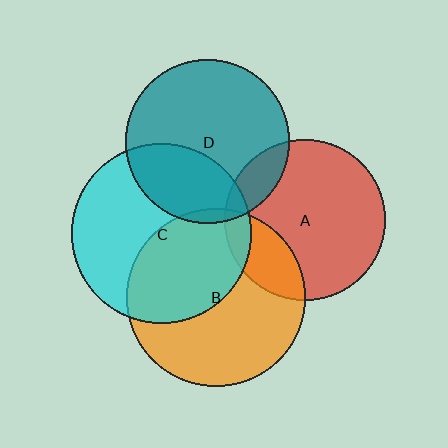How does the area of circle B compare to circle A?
Approximately 1.2 times.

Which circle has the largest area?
Circle C (cyan).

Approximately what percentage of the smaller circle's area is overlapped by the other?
Approximately 30%.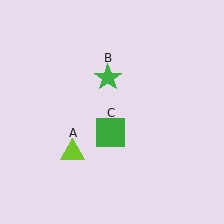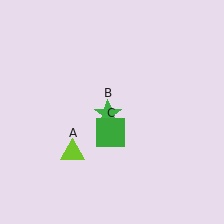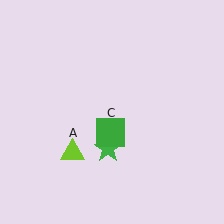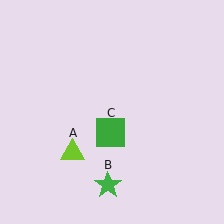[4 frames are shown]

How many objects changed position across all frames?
1 object changed position: green star (object B).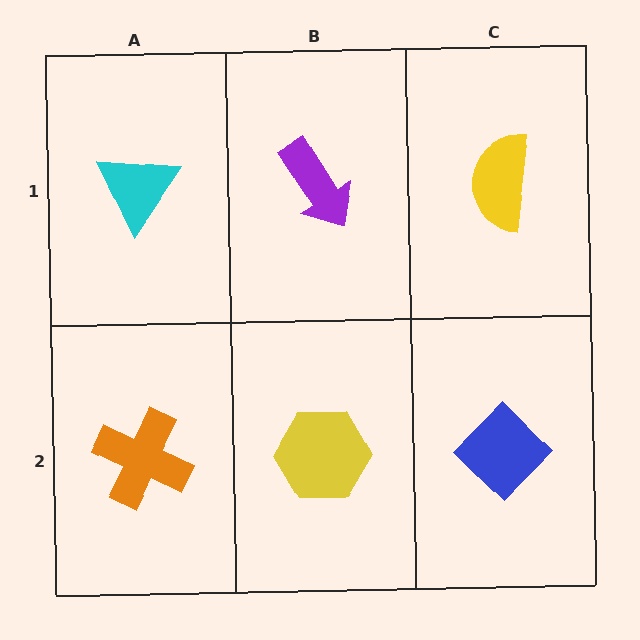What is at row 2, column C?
A blue diamond.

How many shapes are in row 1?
3 shapes.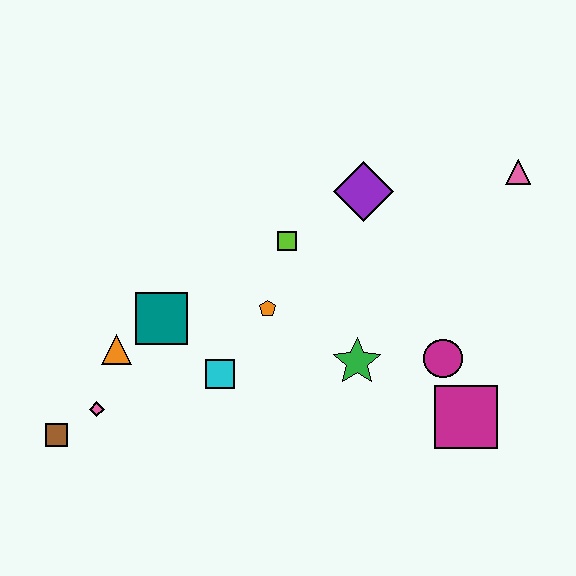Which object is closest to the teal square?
The orange triangle is closest to the teal square.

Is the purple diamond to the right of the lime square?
Yes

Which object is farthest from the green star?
The brown square is farthest from the green star.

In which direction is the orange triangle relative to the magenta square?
The orange triangle is to the left of the magenta square.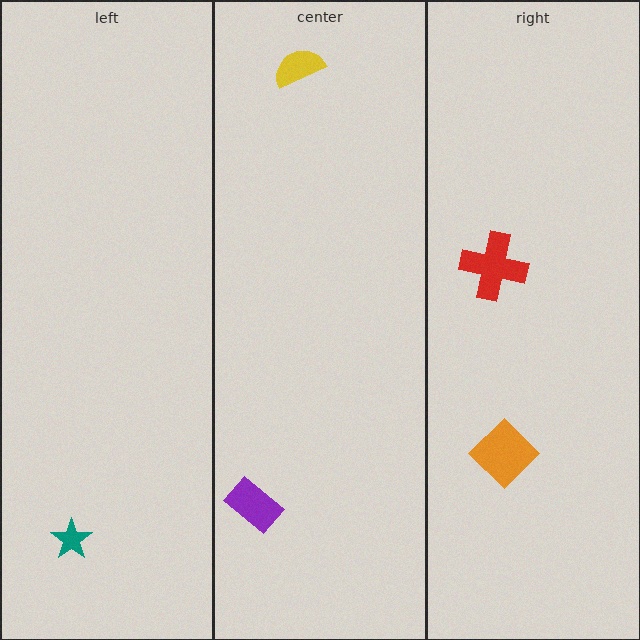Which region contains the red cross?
The right region.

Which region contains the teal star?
The left region.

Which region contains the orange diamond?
The right region.